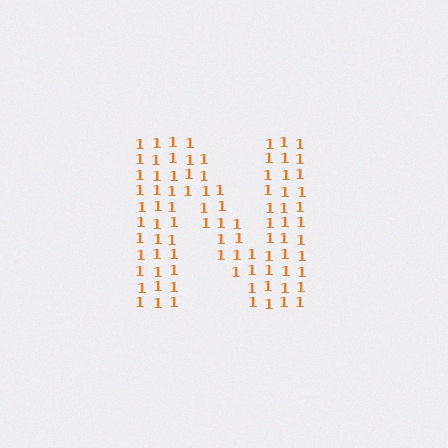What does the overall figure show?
The overall figure shows the letter N.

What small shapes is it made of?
It is made of small digit 1's.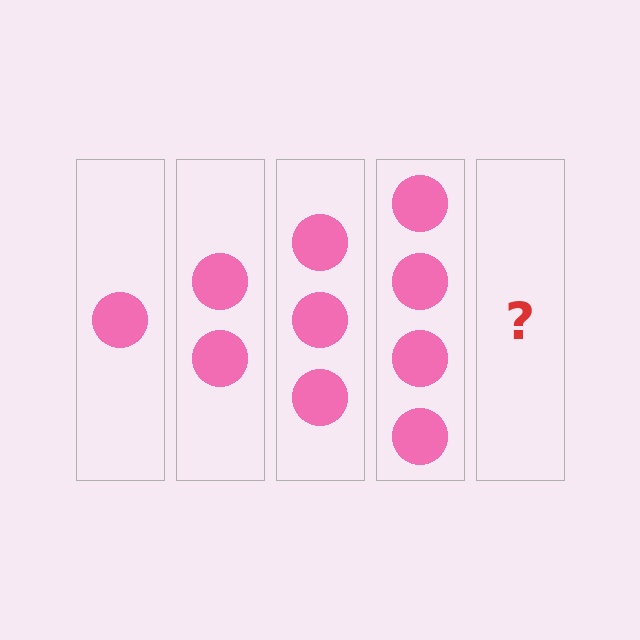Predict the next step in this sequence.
The next step is 5 circles.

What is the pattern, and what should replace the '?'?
The pattern is that each step adds one more circle. The '?' should be 5 circles.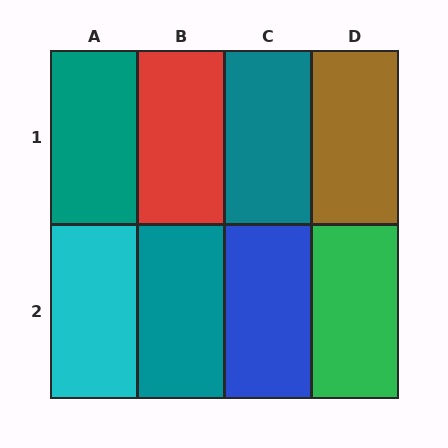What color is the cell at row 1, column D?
Brown.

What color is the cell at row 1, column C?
Teal.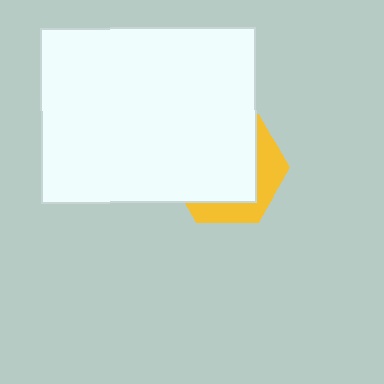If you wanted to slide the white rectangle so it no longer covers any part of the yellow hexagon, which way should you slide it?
Slide it toward the upper-left — that is the most direct way to separate the two shapes.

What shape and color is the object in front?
The object in front is a white rectangle.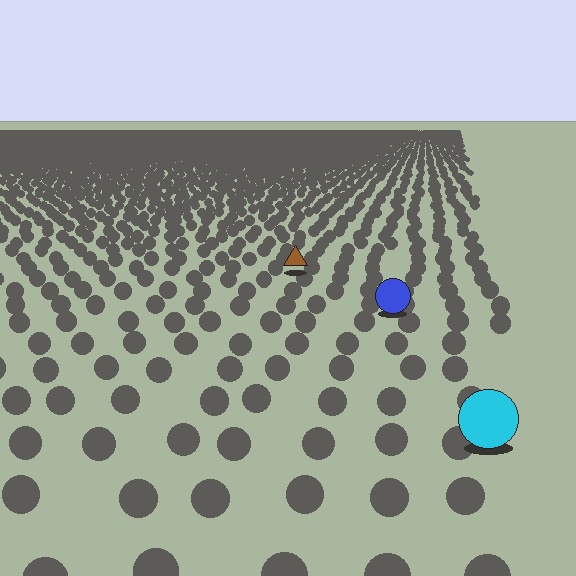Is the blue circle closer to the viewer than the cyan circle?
No. The cyan circle is closer — you can tell from the texture gradient: the ground texture is coarser near it.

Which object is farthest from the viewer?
The brown triangle is farthest from the viewer. It appears smaller and the ground texture around it is denser.